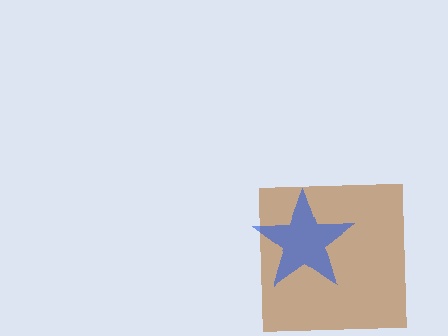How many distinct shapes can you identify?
There are 2 distinct shapes: a brown square, a blue star.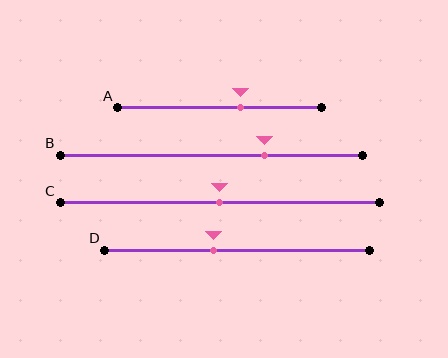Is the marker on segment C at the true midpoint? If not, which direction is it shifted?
Yes, the marker on segment C is at the true midpoint.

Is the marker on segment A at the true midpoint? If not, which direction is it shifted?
No, the marker on segment A is shifted to the right by about 10% of the segment length.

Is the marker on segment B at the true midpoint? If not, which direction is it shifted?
No, the marker on segment B is shifted to the right by about 18% of the segment length.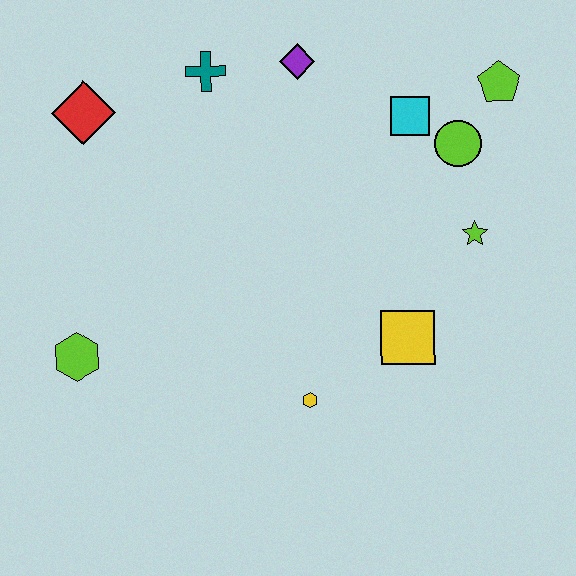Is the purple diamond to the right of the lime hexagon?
Yes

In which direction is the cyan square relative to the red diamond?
The cyan square is to the right of the red diamond.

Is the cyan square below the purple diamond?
Yes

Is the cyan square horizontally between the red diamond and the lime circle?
Yes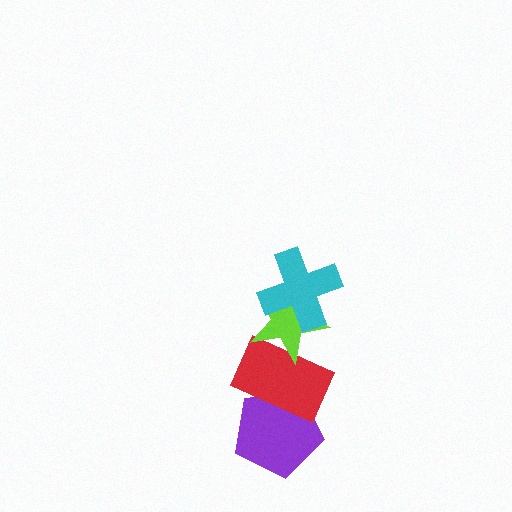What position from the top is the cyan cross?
The cyan cross is 1st from the top.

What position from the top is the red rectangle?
The red rectangle is 3rd from the top.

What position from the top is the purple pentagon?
The purple pentagon is 4th from the top.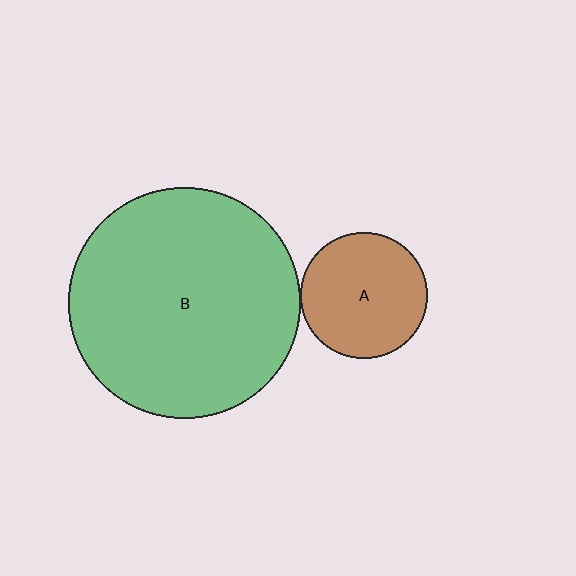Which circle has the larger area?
Circle B (green).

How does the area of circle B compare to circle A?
Approximately 3.3 times.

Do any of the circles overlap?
No, none of the circles overlap.